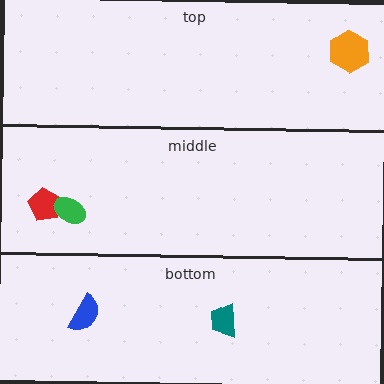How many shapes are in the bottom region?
2.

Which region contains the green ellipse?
The middle region.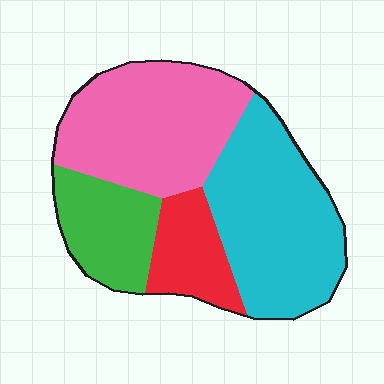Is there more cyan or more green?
Cyan.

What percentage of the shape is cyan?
Cyan covers about 35% of the shape.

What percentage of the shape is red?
Red covers 13% of the shape.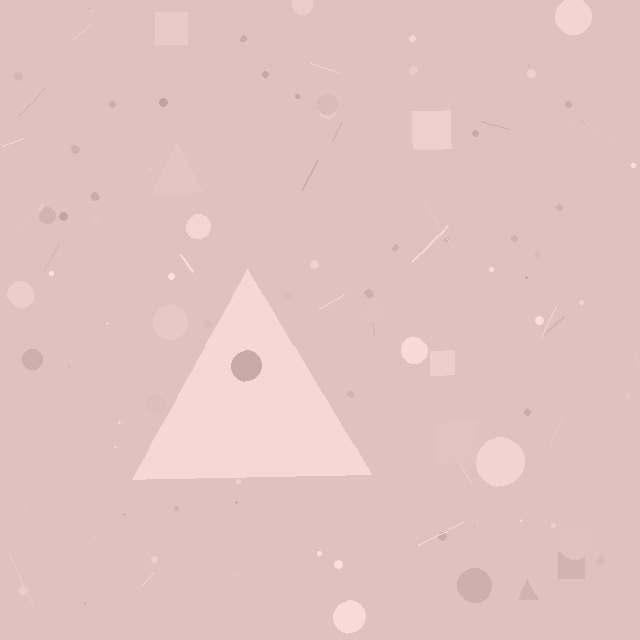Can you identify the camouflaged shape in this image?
The camouflaged shape is a triangle.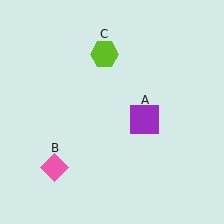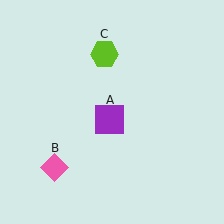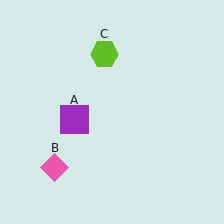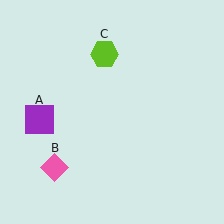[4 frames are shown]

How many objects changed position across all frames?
1 object changed position: purple square (object A).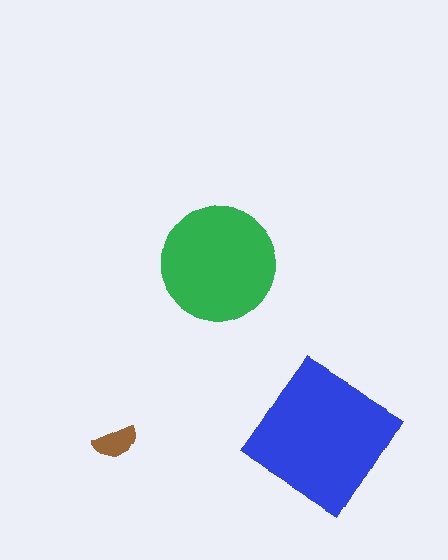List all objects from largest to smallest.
The blue diamond, the green circle, the brown semicircle.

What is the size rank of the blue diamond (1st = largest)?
1st.